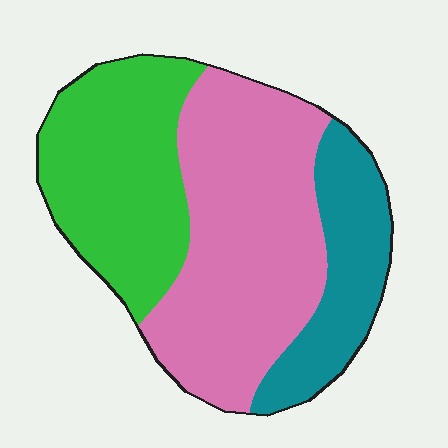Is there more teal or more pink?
Pink.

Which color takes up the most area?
Pink, at roughly 45%.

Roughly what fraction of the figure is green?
Green takes up about one third (1/3) of the figure.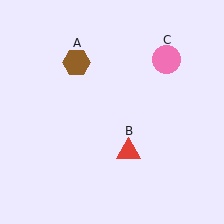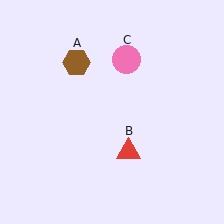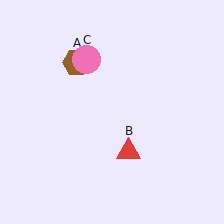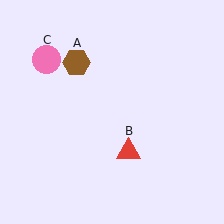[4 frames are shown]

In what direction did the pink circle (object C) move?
The pink circle (object C) moved left.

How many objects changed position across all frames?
1 object changed position: pink circle (object C).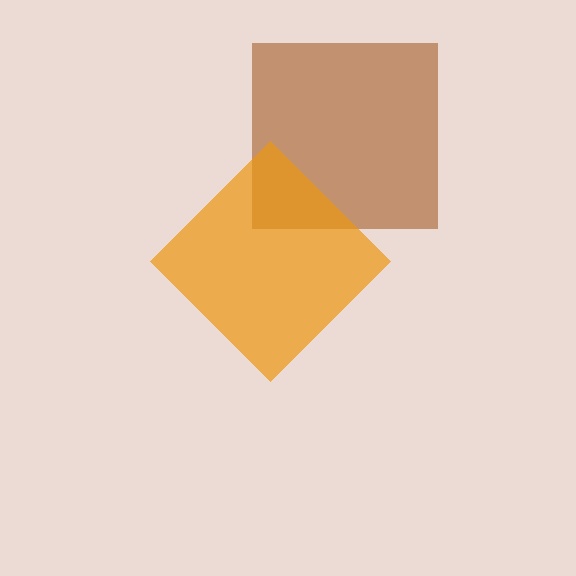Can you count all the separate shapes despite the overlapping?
Yes, there are 2 separate shapes.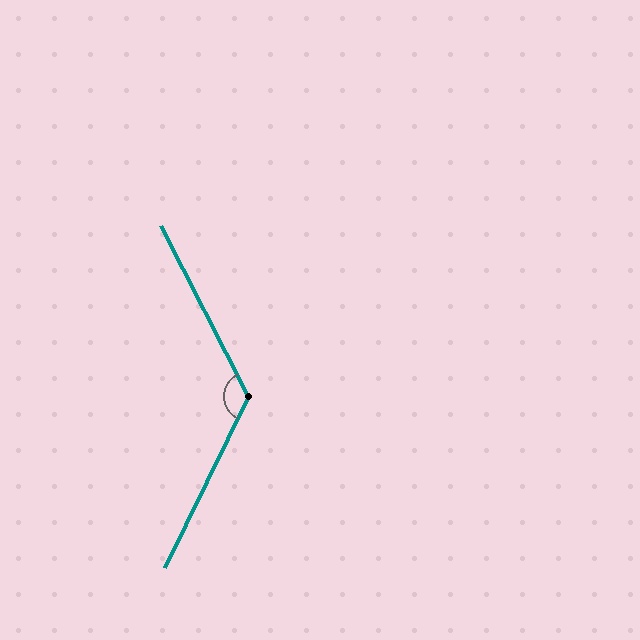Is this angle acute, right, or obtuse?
It is obtuse.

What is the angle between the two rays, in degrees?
Approximately 127 degrees.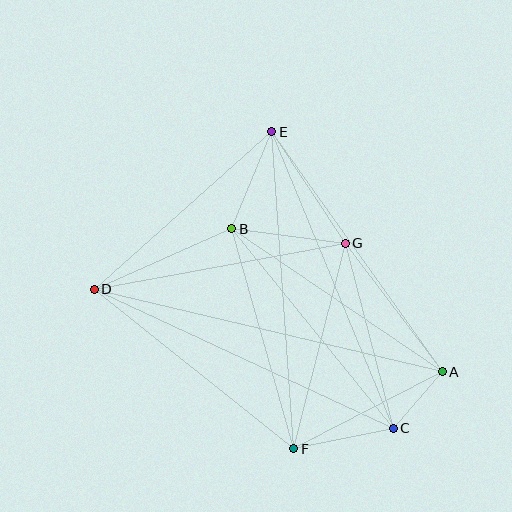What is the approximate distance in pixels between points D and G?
The distance between D and G is approximately 255 pixels.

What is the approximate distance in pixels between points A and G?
The distance between A and G is approximately 161 pixels.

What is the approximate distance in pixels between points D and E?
The distance between D and E is approximately 237 pixels.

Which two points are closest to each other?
Points A and C are closest to each other.